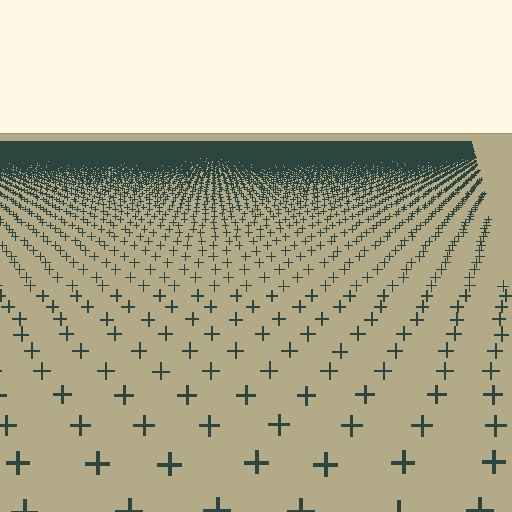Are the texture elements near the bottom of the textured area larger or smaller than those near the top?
Larger. Near the bottom, elements are closer to the viewer and appear at a bigger on-screen size.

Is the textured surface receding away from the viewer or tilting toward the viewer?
The surface is receding away from the viewer. Texture elements get smaller and denser toward the top.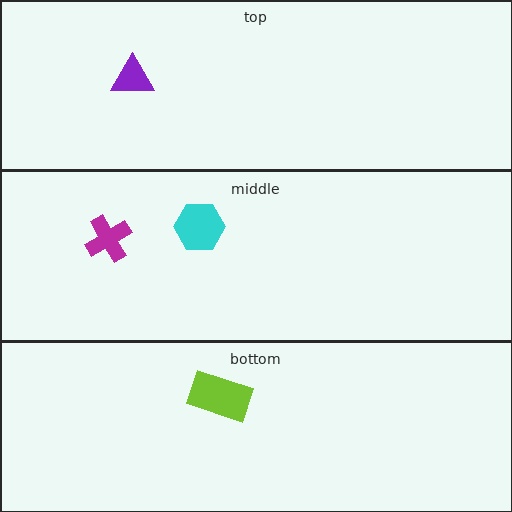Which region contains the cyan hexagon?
The middle region.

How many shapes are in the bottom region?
1.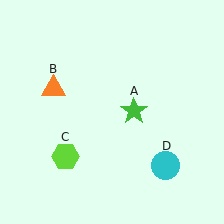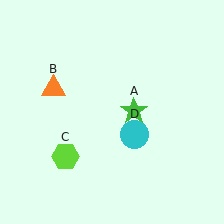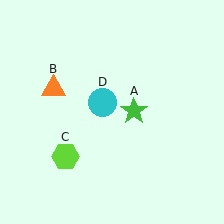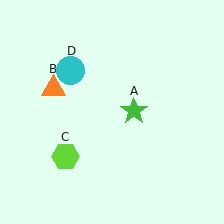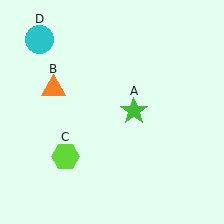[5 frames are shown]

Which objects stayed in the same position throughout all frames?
Green star (object A) and orange triangle (object B) and lime hexagon (object C) remained stationary.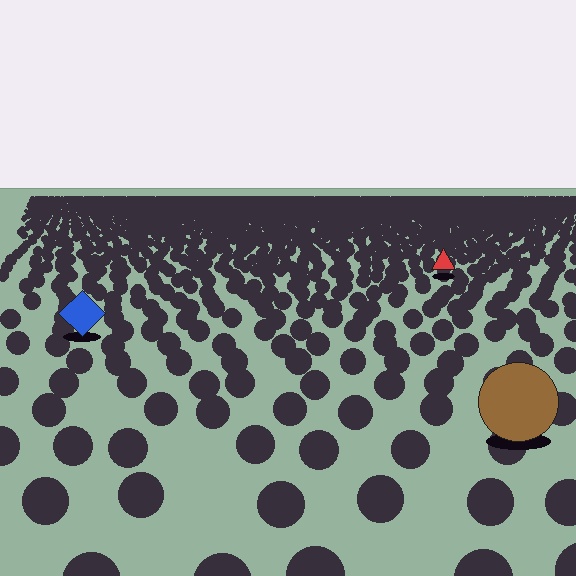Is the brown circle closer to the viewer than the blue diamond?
Yes. The brown circle is closer — you can tell from the texture gradient: the ground texture is coarser near it.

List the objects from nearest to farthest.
From nearest to farthest: the brown circle, the blue diamond, the red triangle.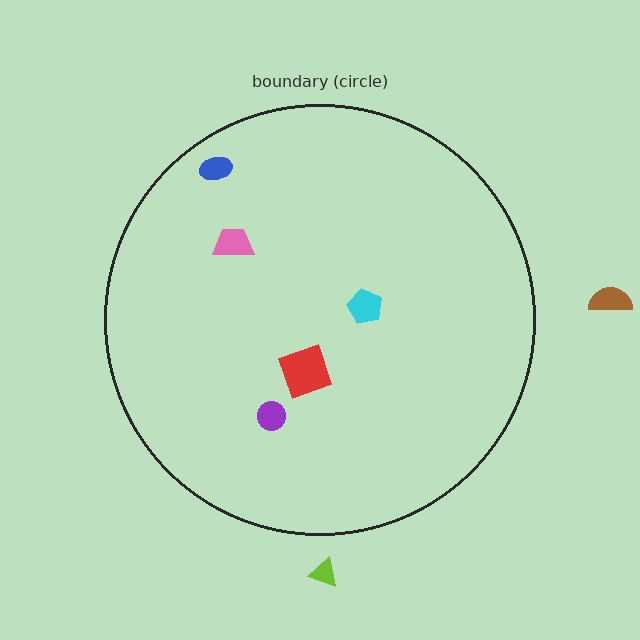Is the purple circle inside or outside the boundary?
Inside.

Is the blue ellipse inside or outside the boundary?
Inside.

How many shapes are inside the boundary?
5 inside, 2 outside.